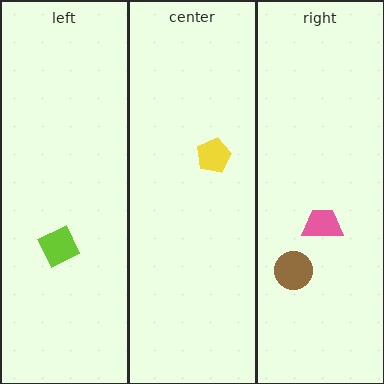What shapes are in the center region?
The yellow pentagon.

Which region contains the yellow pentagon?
The center region.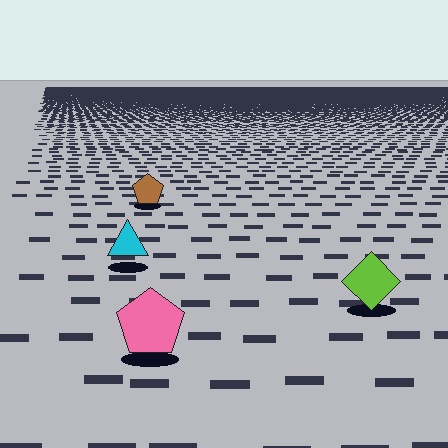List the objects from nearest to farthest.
From nearest to farthest: the pink pentagon, the lime diamond, the cyan triangle, the brown pentagon.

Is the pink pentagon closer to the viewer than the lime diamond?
Yes. The pink pentagon is closer — you can tell from the texture gradient: the ground texture is coarser near it.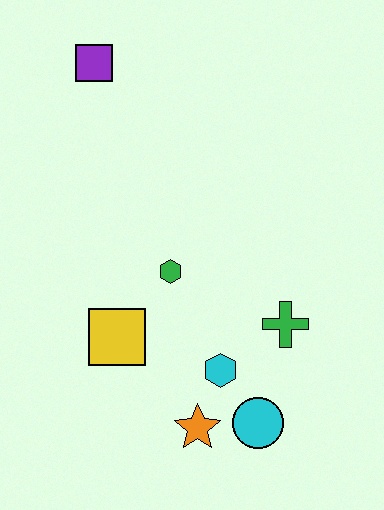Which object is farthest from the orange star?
The purple square is farthest from the orange star.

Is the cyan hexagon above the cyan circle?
Yes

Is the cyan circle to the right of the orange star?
Yes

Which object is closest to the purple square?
The green hexagon is closest to the purple square.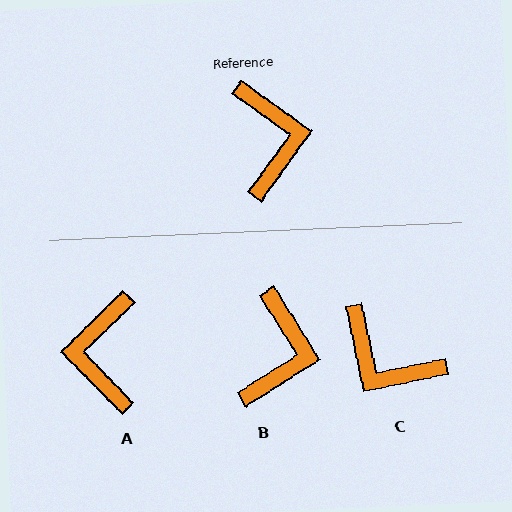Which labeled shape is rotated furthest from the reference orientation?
A, about 170 degrees away.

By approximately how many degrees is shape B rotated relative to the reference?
Approximately 22 degrees clockwise.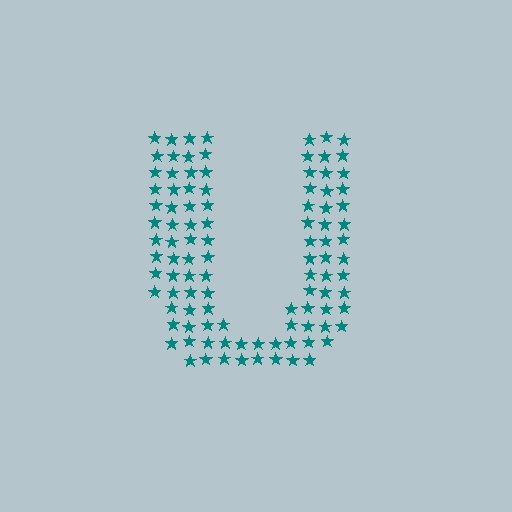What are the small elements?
The small elements are stars.